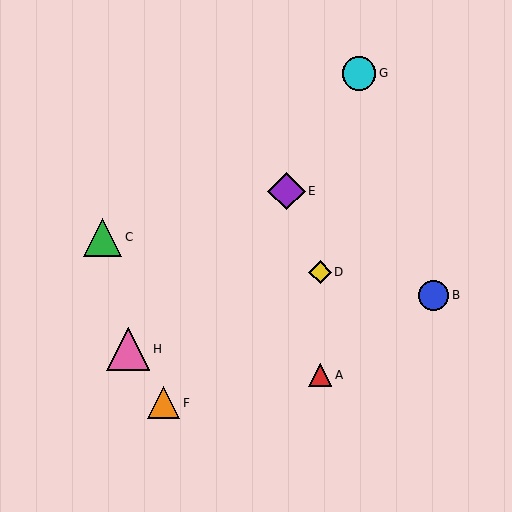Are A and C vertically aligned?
No, A is at x≈320 and C is at x≈103.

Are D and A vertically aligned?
Yes, both are at x≈320.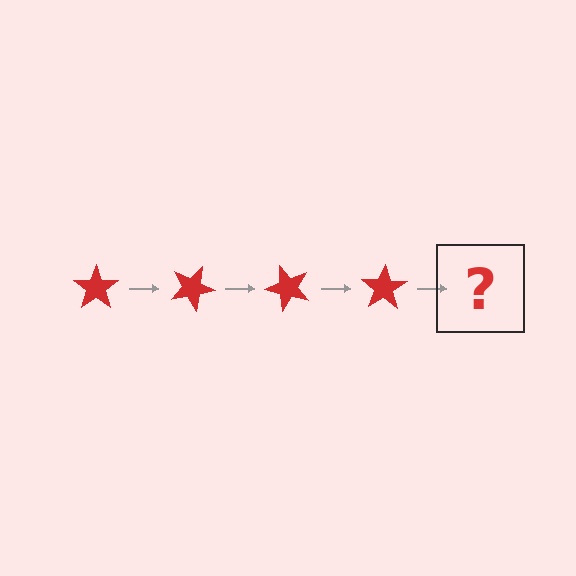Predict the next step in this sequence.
The next step is a red star rotated 100 degrees.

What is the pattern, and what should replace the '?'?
The pattern is that the star rotates 25 degrees each step. The '?' should be a red star rotated 100 degrees.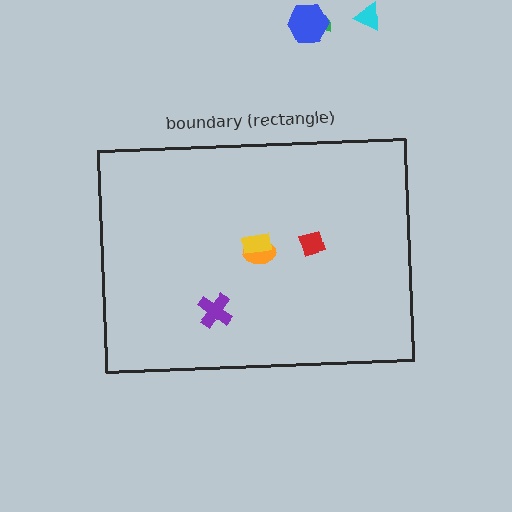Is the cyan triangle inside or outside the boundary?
Outside.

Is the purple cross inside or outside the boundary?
Inside.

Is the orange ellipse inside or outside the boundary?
Inside.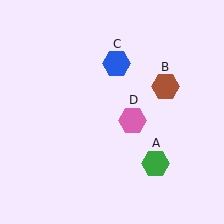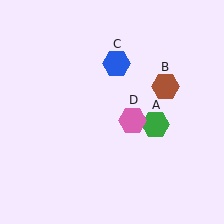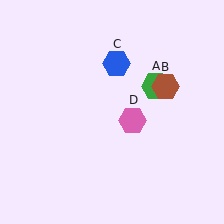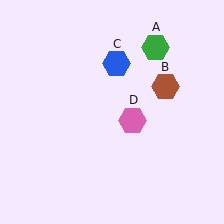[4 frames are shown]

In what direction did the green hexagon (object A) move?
The green hexagon (object A) moved up.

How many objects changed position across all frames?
1 object changed position: green hexagon (object A).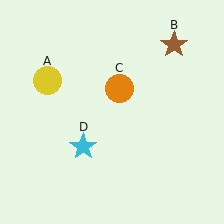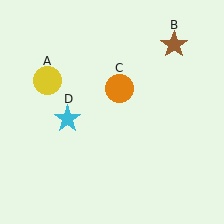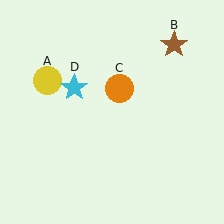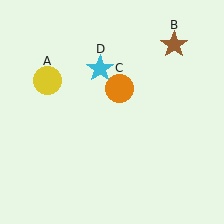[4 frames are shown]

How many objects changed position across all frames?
1 object changed position: cyan star (object D).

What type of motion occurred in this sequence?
The cyan star (object D) rotated clockwise around the center of the scene.